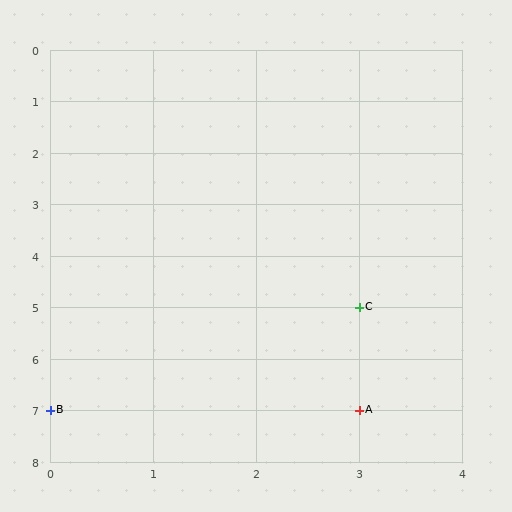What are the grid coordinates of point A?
Point A is at grid coordinates (3, 7).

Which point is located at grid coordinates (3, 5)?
Point C is at (3, 5).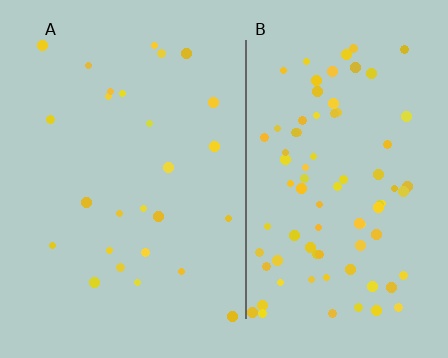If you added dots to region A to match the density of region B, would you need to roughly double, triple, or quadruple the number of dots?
Approximately triple.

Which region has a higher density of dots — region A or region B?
B (the right).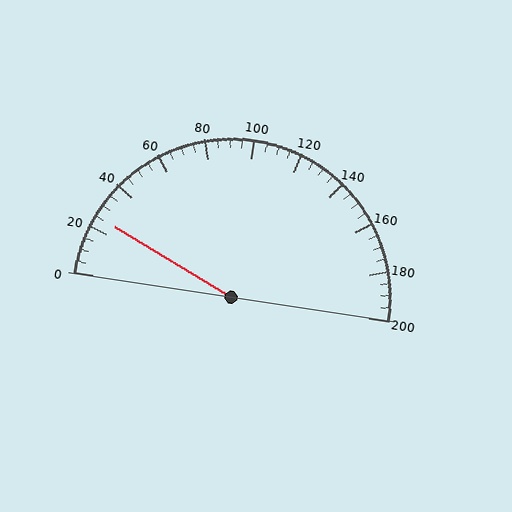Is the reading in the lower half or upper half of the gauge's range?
The reading is in the lower half of the range (0 to 200).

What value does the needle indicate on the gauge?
The needle indicates approximately 25.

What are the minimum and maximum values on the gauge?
The gauge ranges from 0 to 200.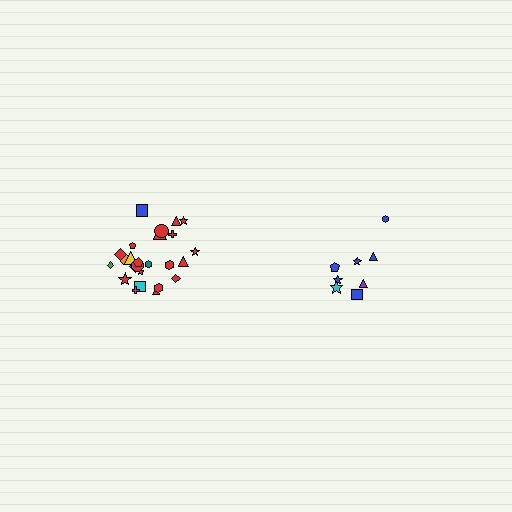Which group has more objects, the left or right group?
The left group.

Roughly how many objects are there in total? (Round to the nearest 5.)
Roughly 35 objects in total.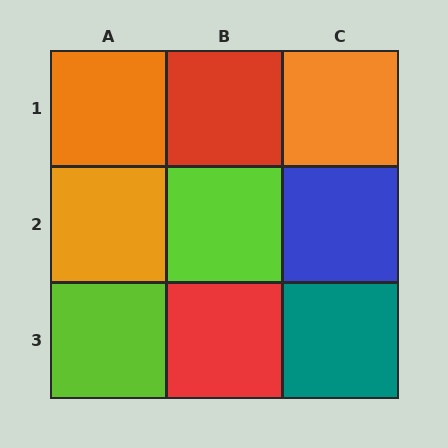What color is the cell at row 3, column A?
Lime.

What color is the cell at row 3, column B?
Red.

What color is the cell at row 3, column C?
Teal.